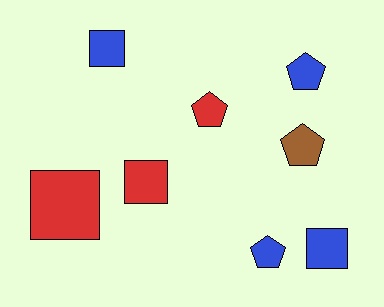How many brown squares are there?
There are no brown squares.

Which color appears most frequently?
Blue, with 4 objects.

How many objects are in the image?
There are 8 objects.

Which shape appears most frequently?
Square, with 4 objects.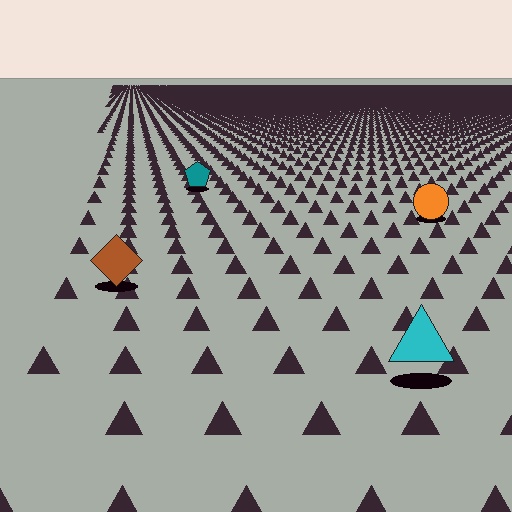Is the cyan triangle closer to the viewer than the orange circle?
Yes. The cyan triangle is closer — you can tell from the texture gradient: the ground texture is coarser near it.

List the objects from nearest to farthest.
From nearest to farthest: the cyan triangle, the brown diamond, the orange circle, the teal pentagon.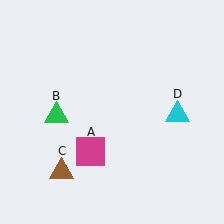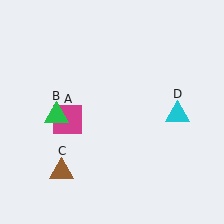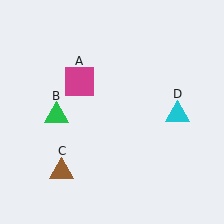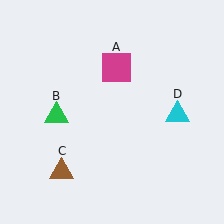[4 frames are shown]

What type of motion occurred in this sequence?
The magenta square (object A) rotated clockwise around the center of the scene.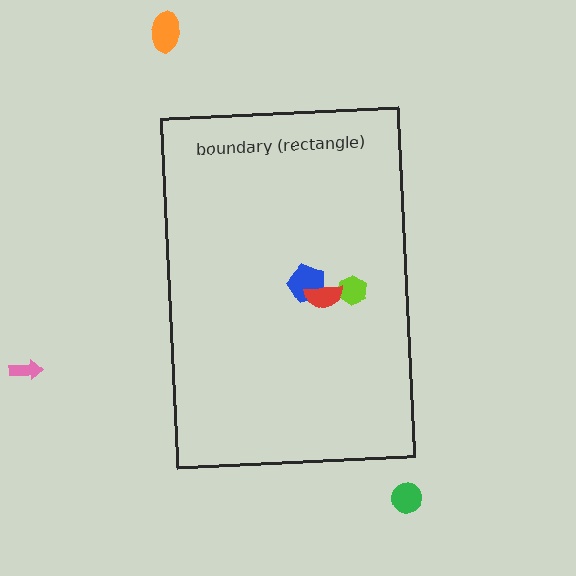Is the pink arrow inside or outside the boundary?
Outside.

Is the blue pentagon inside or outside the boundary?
Inside.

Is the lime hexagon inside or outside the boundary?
Inside.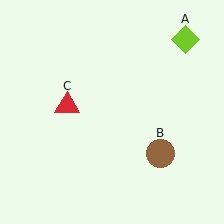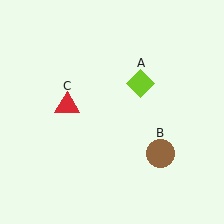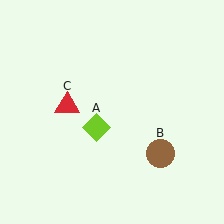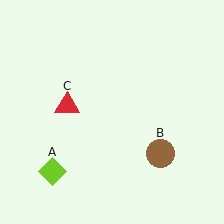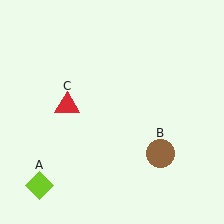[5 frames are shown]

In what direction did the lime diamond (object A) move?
The lime diamond (object A) moved down and to the left.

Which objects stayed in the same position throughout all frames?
Brown circle (object B) and red triangle (object C) remained stationary.